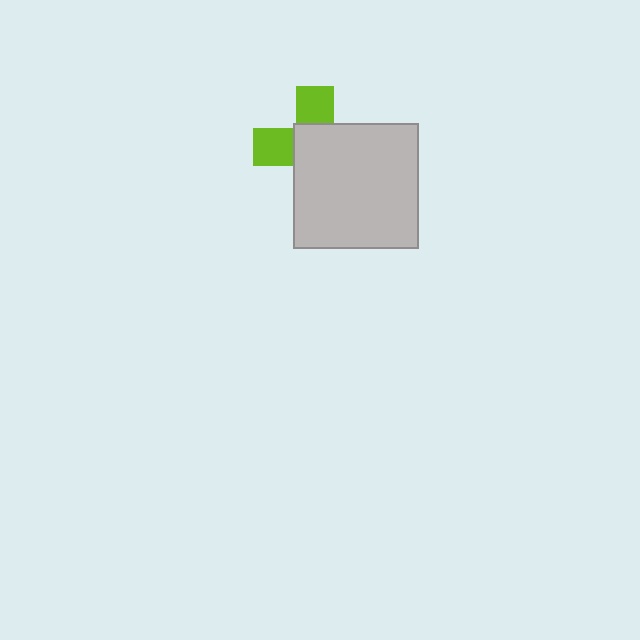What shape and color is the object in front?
The object in front is a light gray square.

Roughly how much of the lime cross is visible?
A small part of it is visible (roughly 37%).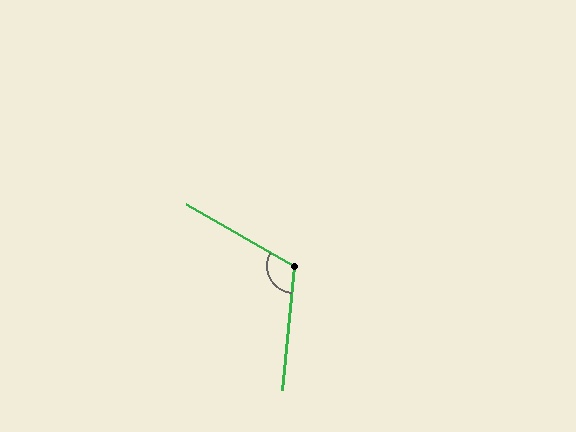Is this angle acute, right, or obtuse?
It is obtuse.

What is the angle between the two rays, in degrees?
Approximately 114 degrees.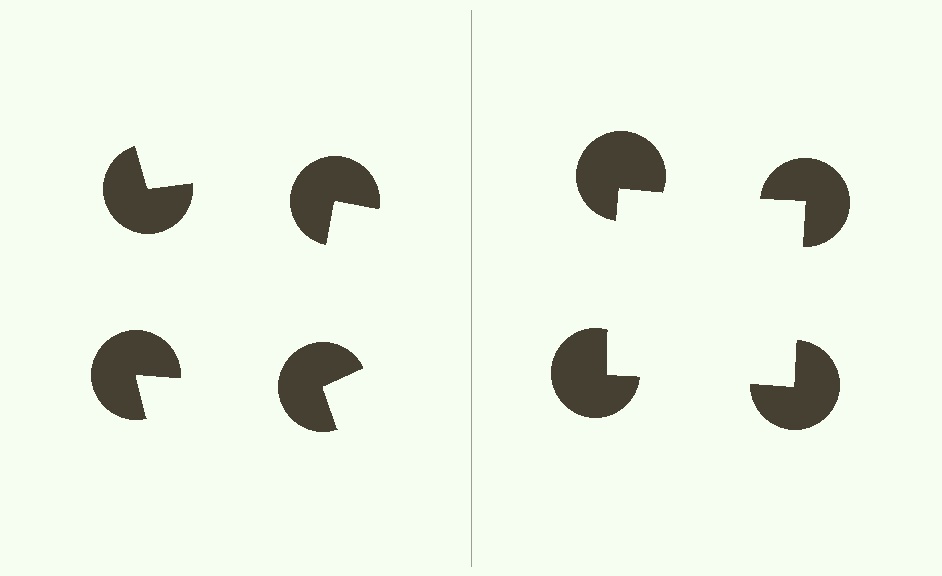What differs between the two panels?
The pac-man discs are positioned identically on both sides; only the wedge orientations differ. On the right they align to a square; on the left they are misaligned.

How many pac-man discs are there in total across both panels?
8 — 4 on each side.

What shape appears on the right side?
An illusory square.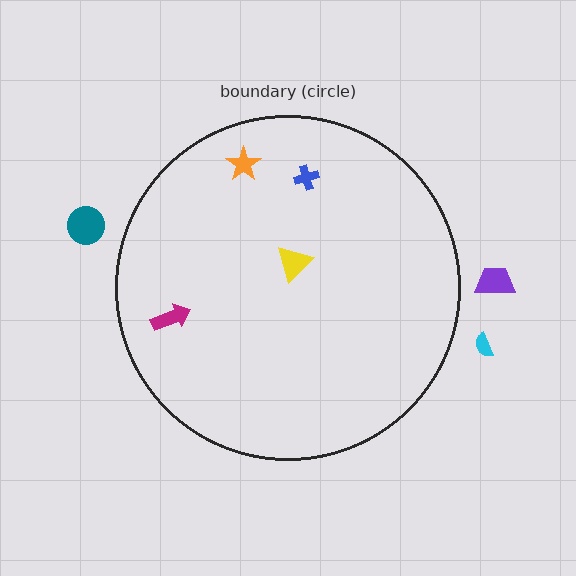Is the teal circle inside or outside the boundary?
Outside.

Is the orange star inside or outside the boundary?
Inside.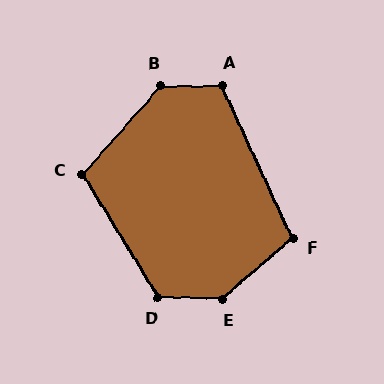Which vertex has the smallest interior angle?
F, at approximately 106 degrees.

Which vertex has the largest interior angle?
E, at approximately 138 degrees.